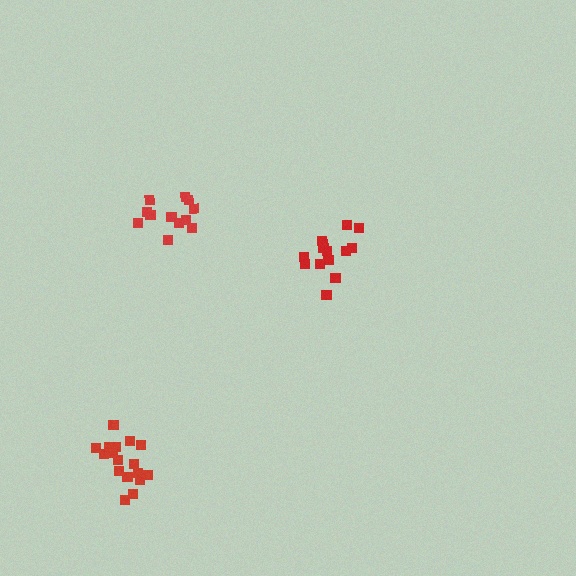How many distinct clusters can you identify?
There are 3 distinct clusters.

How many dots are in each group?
Group 1: 15 dots, Group 2: 17 dots, Group 3: 12 dots (44 total).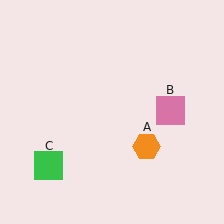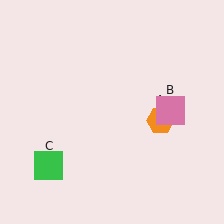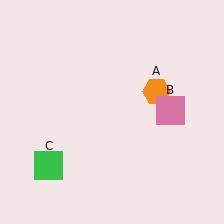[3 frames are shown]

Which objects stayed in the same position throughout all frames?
Pink square (object B) and green square (object C) remained stationary.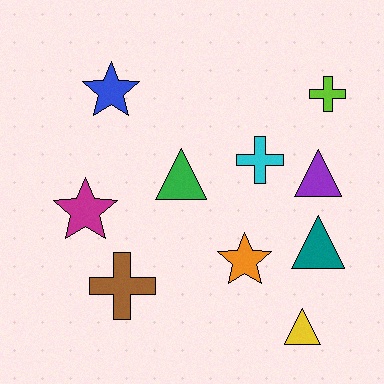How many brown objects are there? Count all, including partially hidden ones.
There is 1 brown object.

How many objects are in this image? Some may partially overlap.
There are 10 objects.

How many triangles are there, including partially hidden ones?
There are 4 triangles.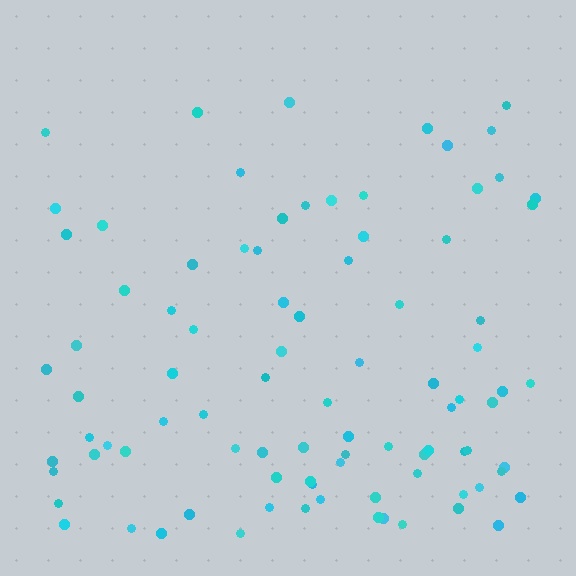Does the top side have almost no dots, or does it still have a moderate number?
Still a moderate number, just noticeably fewer than the bottom.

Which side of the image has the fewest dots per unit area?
The top.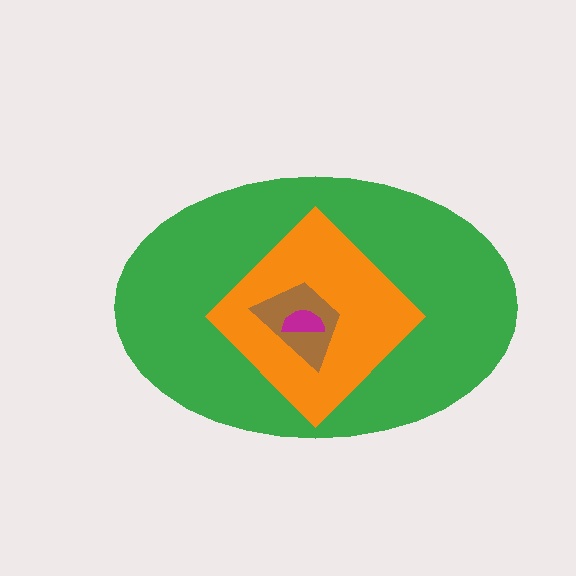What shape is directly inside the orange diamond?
The brown trapezoid.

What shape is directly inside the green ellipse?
The orange diamond.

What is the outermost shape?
The green ellipse.